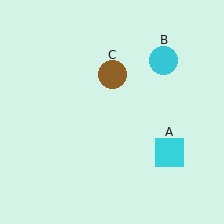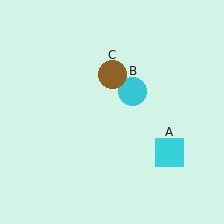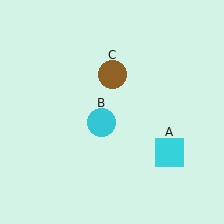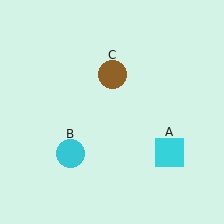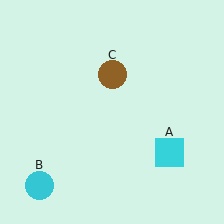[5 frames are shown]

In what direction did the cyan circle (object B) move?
The cyan circle (object B) moved down and to the left.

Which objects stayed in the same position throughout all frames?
Cyan square (object A) and brown circle (object C) remained stationary.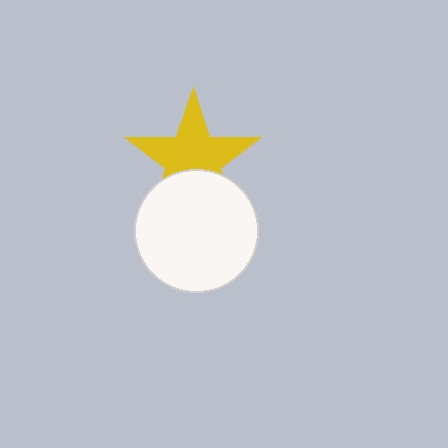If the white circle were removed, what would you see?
You would see the complete yellow star.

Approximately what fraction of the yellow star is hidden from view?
Roughly 34% of the yellow star is hidden behind the white circle.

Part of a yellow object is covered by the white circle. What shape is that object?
It is a star.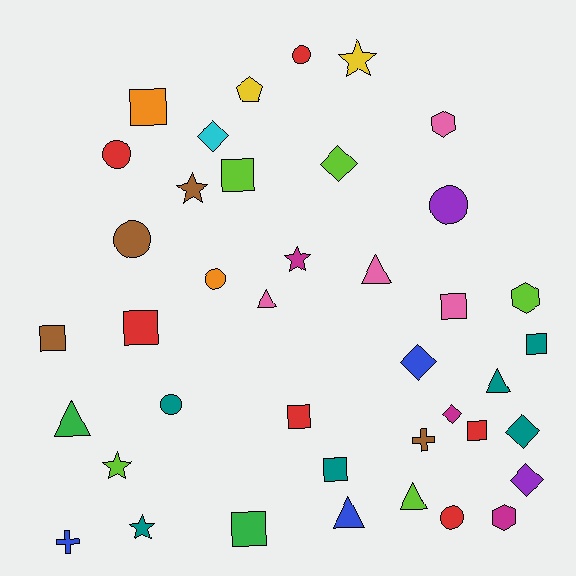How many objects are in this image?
There are 40 objects.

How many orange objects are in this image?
There are 2 orange objects.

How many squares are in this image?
There are 10 squares.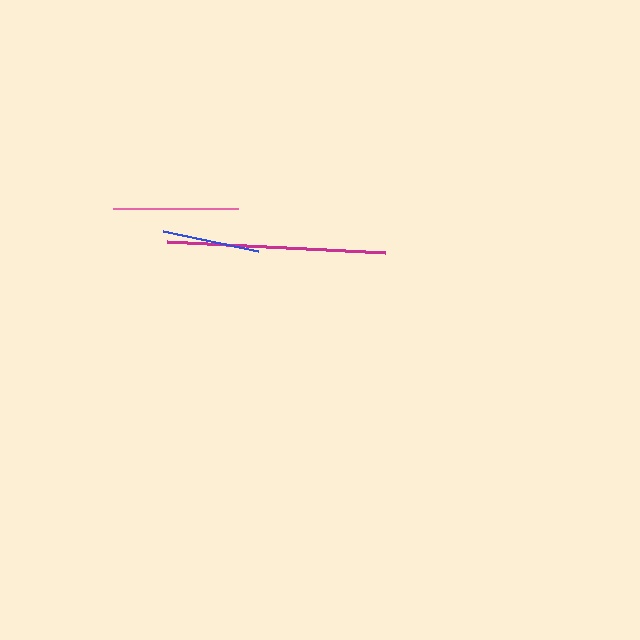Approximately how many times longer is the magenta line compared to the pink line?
The magenta line is approximately 1.7 times the length of the pink line.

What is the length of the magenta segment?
The magenta segment is approximately 218 pixels long.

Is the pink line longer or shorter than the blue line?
The pink line is longer than the blue line.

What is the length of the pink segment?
The pink segment is approximately 125 pixels long.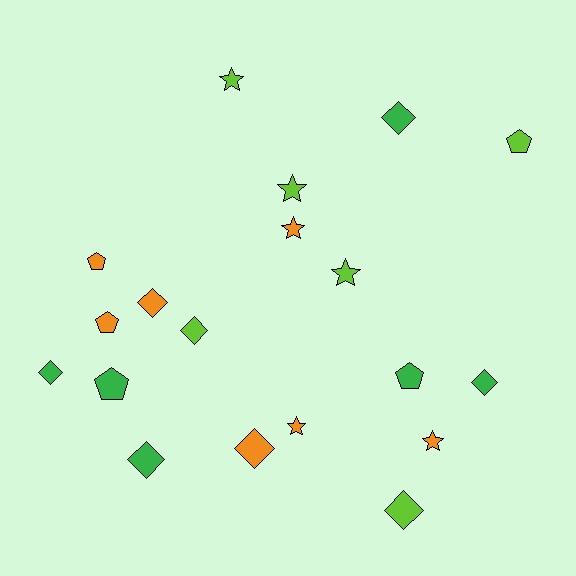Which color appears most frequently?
Orange, with 7 objects.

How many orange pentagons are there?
There are 2 orange pentagons.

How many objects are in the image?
There are 19 objects.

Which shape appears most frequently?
Diamond, with 8 objects.